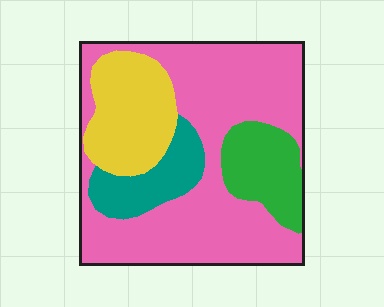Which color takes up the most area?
Pink, at roughly 55%.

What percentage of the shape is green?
Green covers roughly 15% of the shape.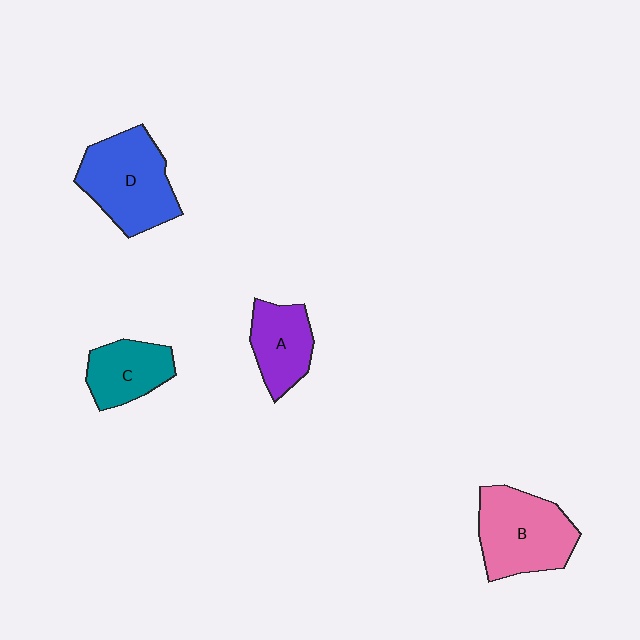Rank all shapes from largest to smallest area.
From largest to smallest: D (blue), B (pink), A (purple), C (teal).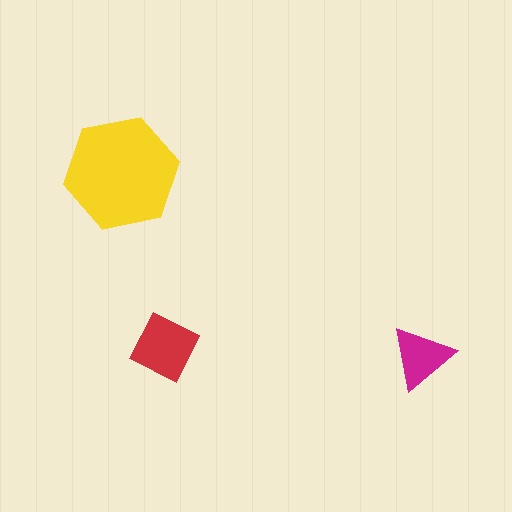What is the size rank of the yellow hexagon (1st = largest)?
1st.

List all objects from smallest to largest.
The magenta triangle, the red square, the yellow hexagon.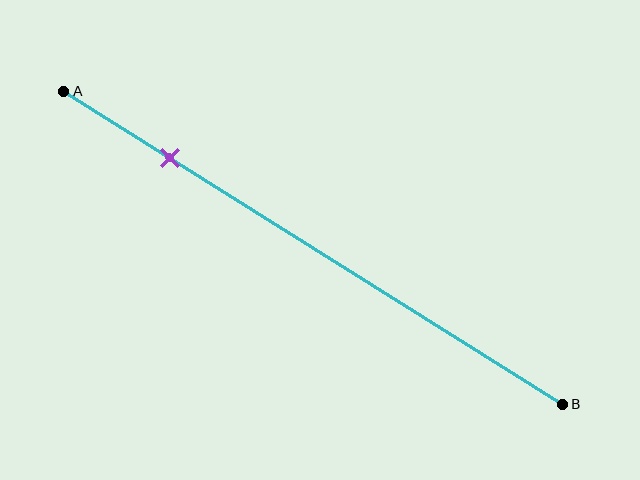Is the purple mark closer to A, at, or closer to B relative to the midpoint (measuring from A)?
The purple mark is closer to point A than the midpoint of segment AB.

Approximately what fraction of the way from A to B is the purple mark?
The purple mark is approximately 20% of the way from A to B.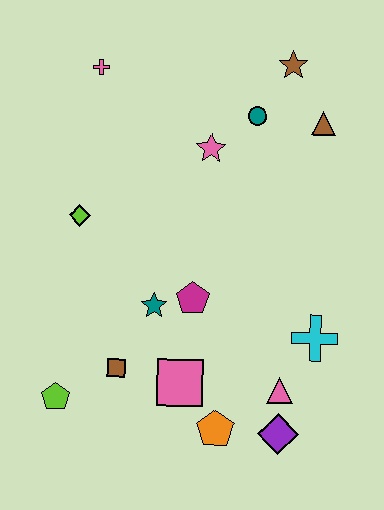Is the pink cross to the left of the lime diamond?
No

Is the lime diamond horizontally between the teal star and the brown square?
No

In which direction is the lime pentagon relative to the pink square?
The lime pentagon is to the left of the pink square.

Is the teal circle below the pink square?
No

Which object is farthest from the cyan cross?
The pink cross is farthest from the cyan cross.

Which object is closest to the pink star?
The teal circle is closest to the pink star.